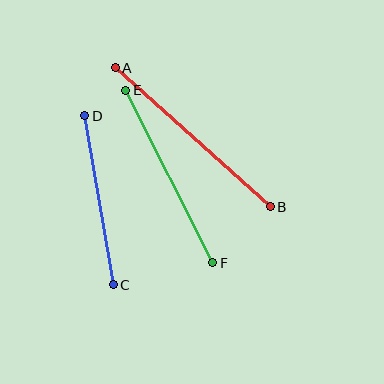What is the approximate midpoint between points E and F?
The midpoint is at approximately (169, 177) pixels.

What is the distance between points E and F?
The distance is approximately 193 pixels.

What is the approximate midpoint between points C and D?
The midpoint is at approximately (99, 200) pixels.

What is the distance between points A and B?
The distance is approximately 208 pixels.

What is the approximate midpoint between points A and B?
The midpoint is at approximately (193, 137) pixels.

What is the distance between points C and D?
The distance is approximately 171 pixels.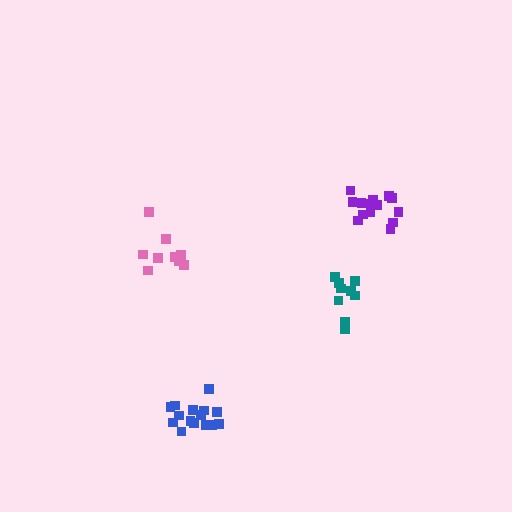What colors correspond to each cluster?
The clusters are colored: pink, teal, blue, purple.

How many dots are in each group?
Group 1: 9 dots, Group 2: 10 dots, Group 3: 15 dots, Group 4: 14 dots (48 total).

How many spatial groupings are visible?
There are 4 spatial groupings.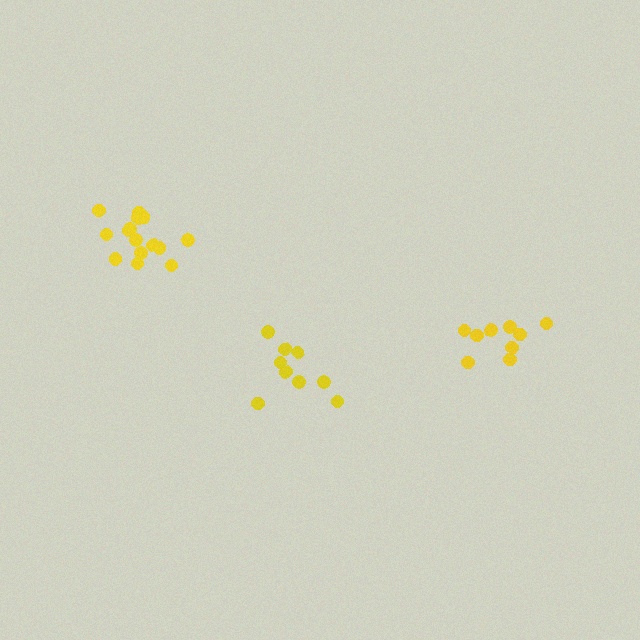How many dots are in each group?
Group 1: 9 dots, Group 2: 9 dots, Group 3: 15 dots (33 total).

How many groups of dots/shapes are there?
There are 3 groups.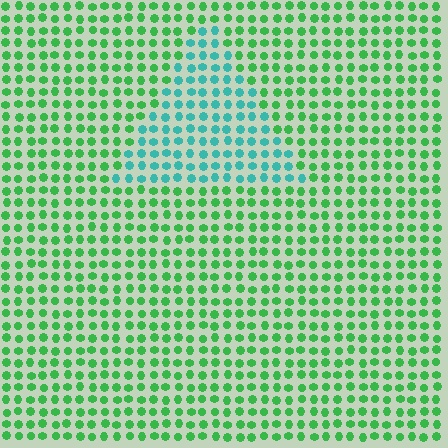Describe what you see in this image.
The image is filled with small green elements in a uniform arrangement. A triangle-shaped region is visible where the elements are tinted to a slightly different hue, forming a subtle color boundary.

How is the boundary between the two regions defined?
The boundary is defined purely by a slight shift in hue (about 46 degrees). Spacing, size, and orientation are identical on both sides.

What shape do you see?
I see a triangle.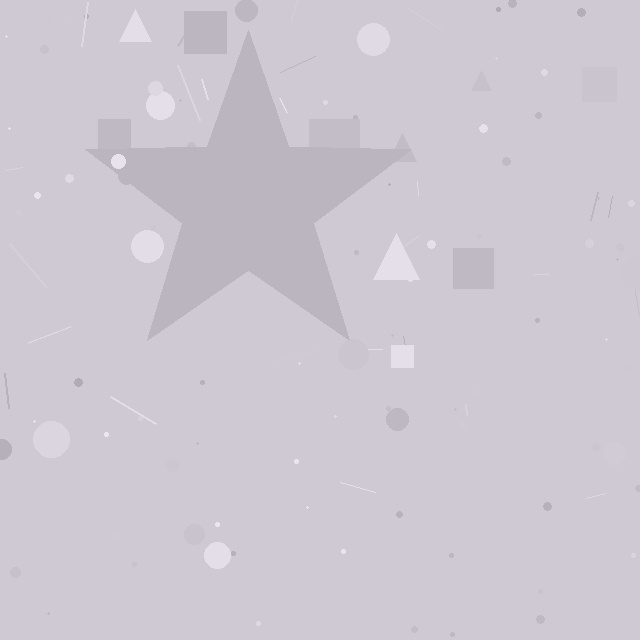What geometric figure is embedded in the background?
A star is embedded in the background.